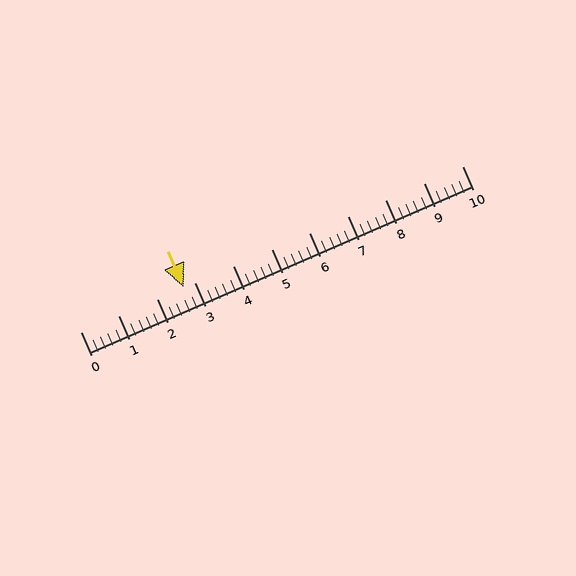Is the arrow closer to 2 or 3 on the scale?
The arrow is closer to 3.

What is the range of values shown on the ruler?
The ruler shows values from 0 to 10.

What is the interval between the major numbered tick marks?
The major tick marks are spaced 1 units apart.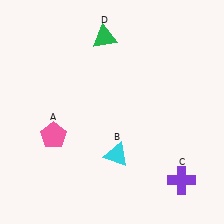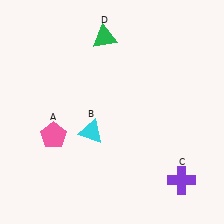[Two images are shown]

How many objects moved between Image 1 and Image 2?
1 object moved between the two images.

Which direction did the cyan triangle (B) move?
The cyan triangle (B) moved left.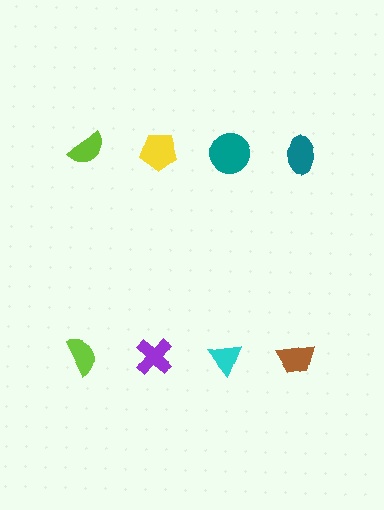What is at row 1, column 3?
A teal circle.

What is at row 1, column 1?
A lime semicircle.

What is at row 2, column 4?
A brown trapezoid.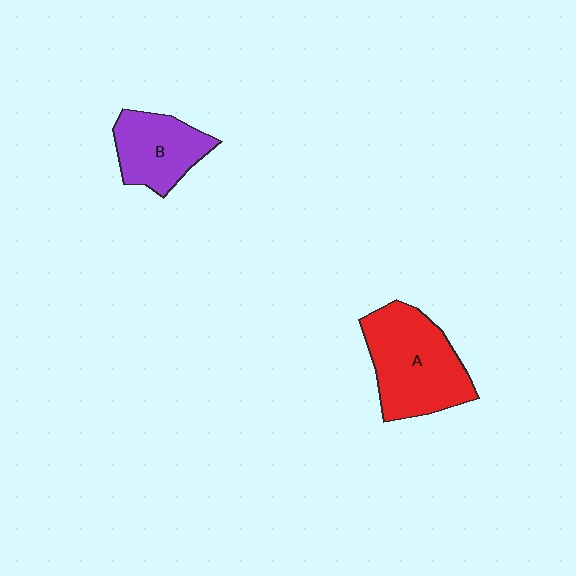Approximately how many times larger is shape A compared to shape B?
Approximately 1.5 times.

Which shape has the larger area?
Shape A (red).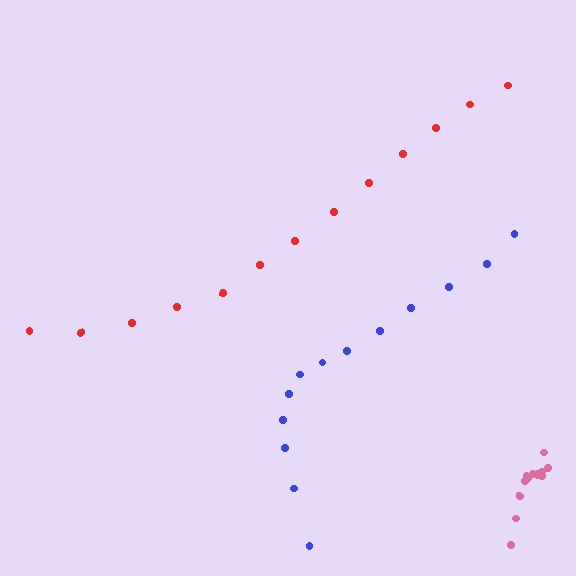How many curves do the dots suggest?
There are 3 distinct paths.